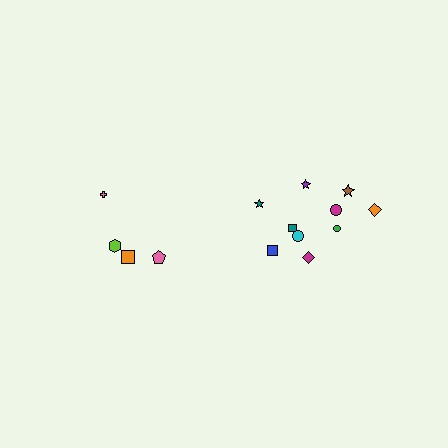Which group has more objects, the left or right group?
The right group.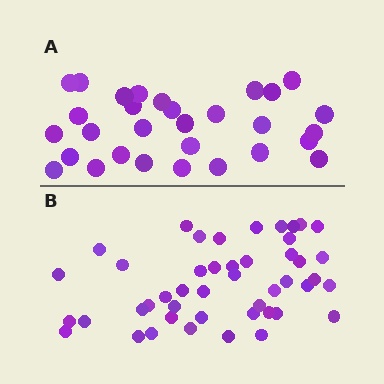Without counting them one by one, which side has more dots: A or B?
Region B (the bottom region) has more dots.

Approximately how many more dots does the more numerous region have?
Region B has approximately 15 more dots than region A.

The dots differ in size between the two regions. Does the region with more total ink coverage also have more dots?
No. Region A has more total ink coverage because its dots are larger, but region B actually contains more individual dots. Total area can be misleading — the number of items is what matters here.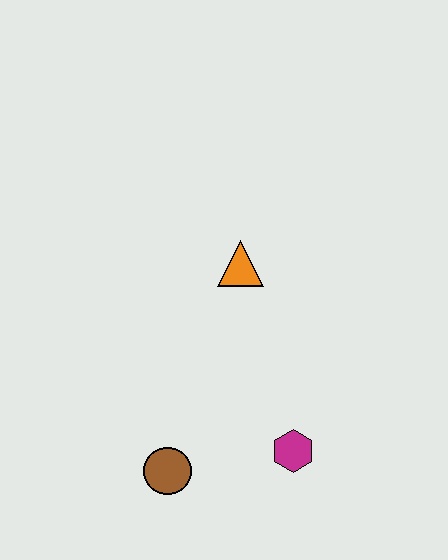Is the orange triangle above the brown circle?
Yes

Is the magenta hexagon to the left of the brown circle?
No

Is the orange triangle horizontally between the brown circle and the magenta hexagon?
Yes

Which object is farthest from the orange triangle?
The brown circle is farthest from the orange triangle.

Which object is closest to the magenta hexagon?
The brown circle is closest to the magenta hexagon.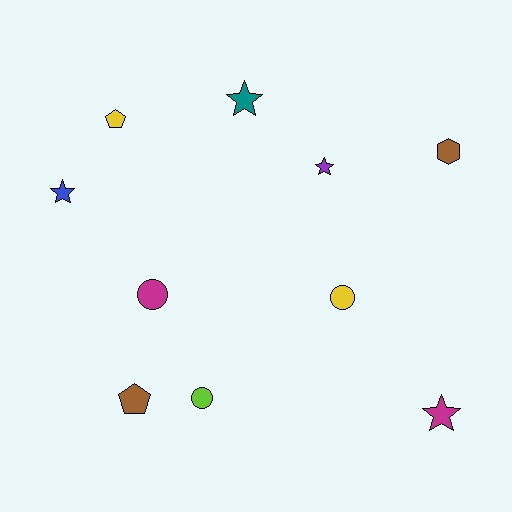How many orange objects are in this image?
There are no orange objects.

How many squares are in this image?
There are no squares.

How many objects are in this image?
There are 10 objects.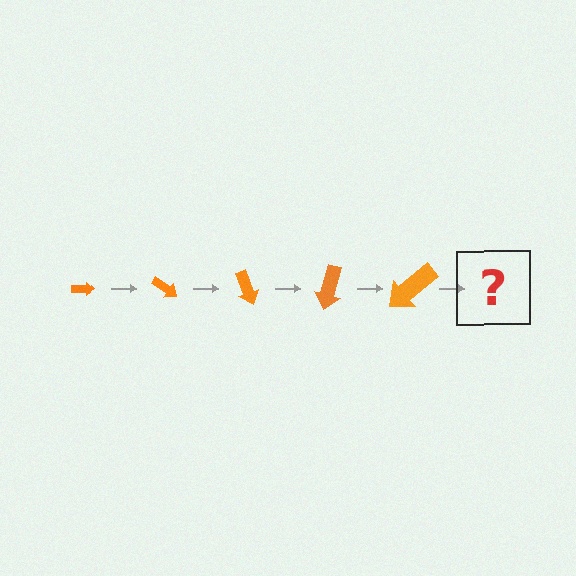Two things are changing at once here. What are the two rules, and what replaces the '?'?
The two rules are that the arrow grows larger each step and it rotates 35 degrees each step. The '?' should be an arrow, larger than the previous one and rotated 175 degrees from the start.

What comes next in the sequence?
The next element should be an arrow, larger than the previous one and rotated 175 degrees from the start.